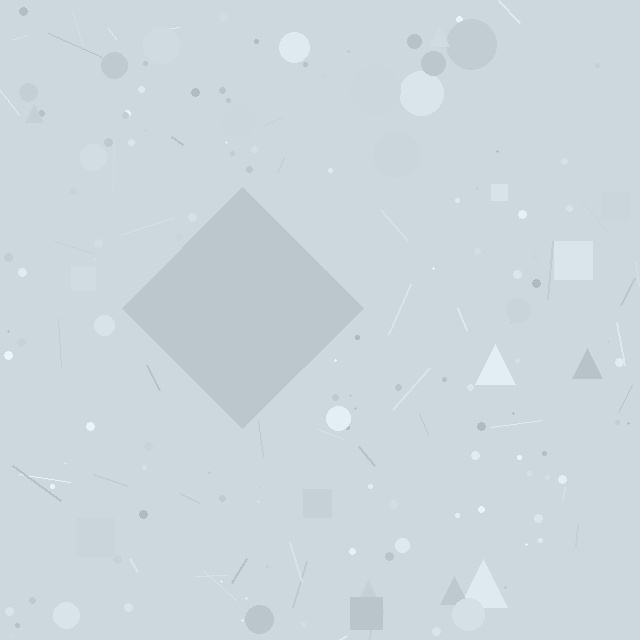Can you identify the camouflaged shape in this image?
The camouflaged shape is a diamond.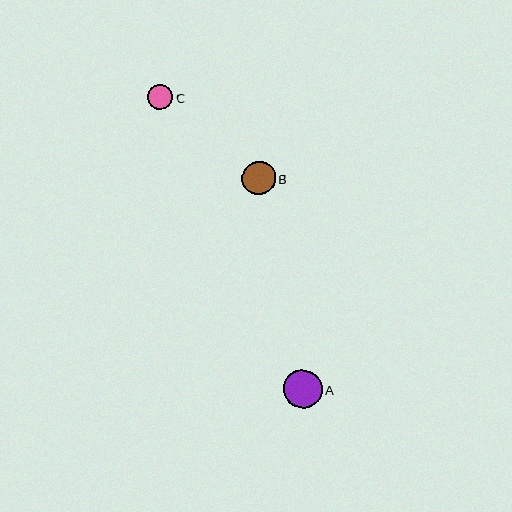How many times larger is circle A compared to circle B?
Circle A is approximately 1.1 times the size of circle B.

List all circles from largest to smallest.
From largest to smallest: A, B, C.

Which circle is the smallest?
Circle C is the smallest with a size of approximately 25 pixels.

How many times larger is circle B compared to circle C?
Circle B is approximately 1.3 times the size of circle C.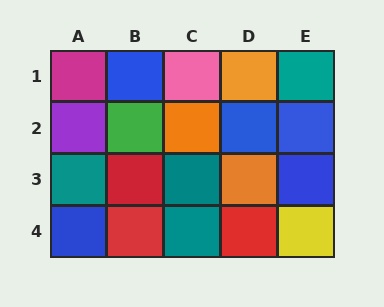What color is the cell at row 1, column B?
Blue.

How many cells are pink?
1 cell is pink.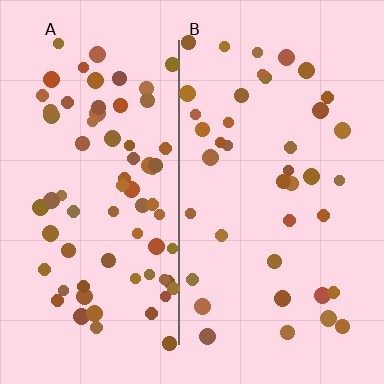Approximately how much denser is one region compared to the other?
Approximately 1.8× — region A over region B.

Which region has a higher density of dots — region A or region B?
A (the left).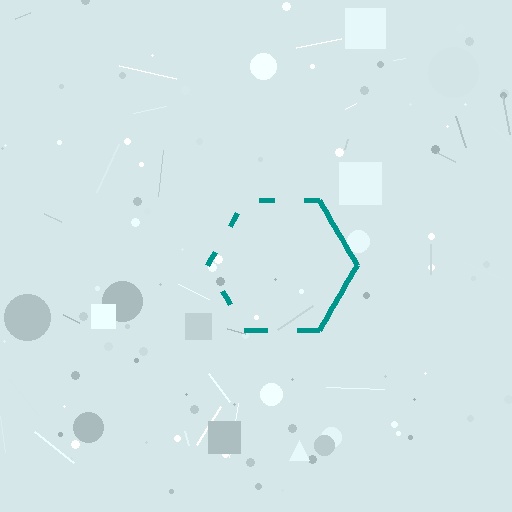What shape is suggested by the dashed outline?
The dashed outline suggests a hexagon.